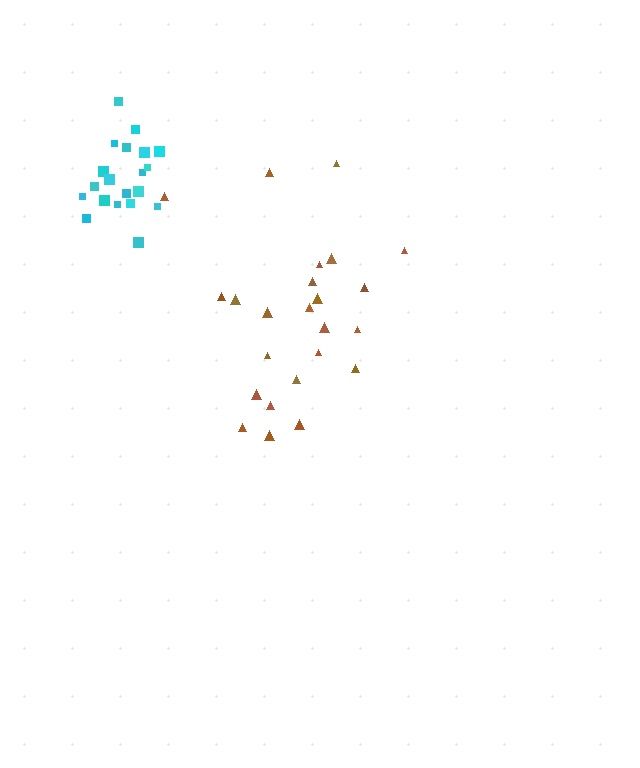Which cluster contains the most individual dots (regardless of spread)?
Brown (24).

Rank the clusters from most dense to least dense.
cyan, brown.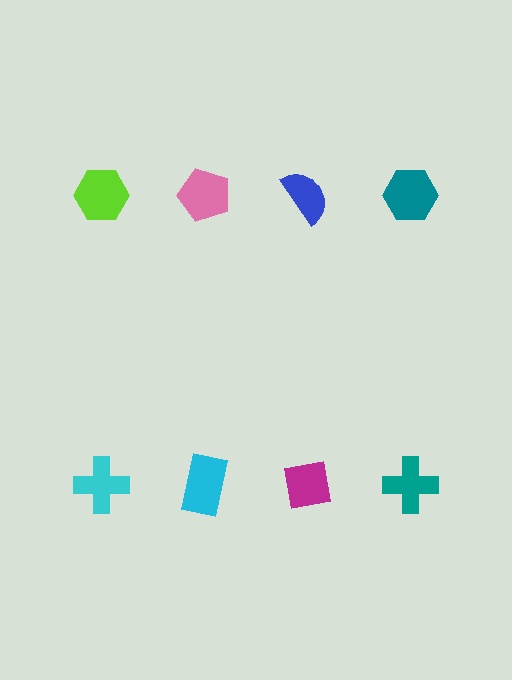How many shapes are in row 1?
4 shapes.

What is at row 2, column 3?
A magenta square.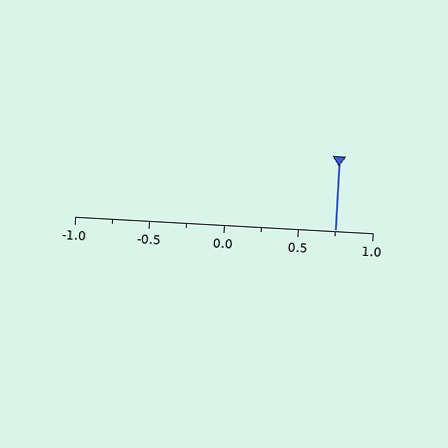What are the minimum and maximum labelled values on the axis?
The axis runs from -1.0 to 1.0.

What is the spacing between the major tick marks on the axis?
The major ticks are spaced 0.5 apart.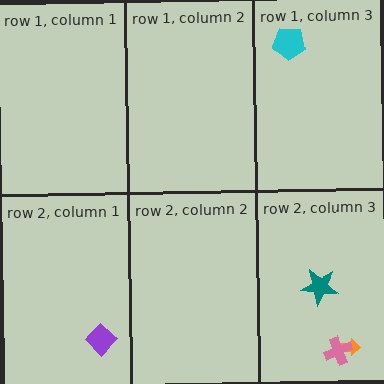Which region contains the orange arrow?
The row 2, column 3 region.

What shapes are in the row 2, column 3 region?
The orange arrow, the teal star, the pink cross.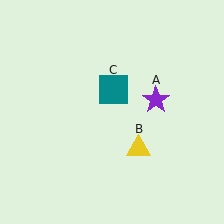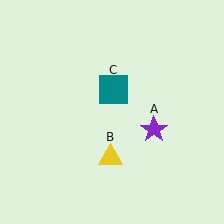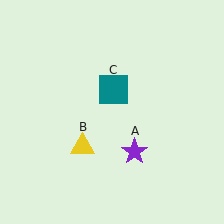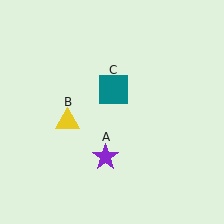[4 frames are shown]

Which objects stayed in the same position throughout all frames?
Teal square (object C) remained stationary.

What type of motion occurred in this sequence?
The purple star (object A), yellow triangle (object B) rotated clockwise around the center of the scene.